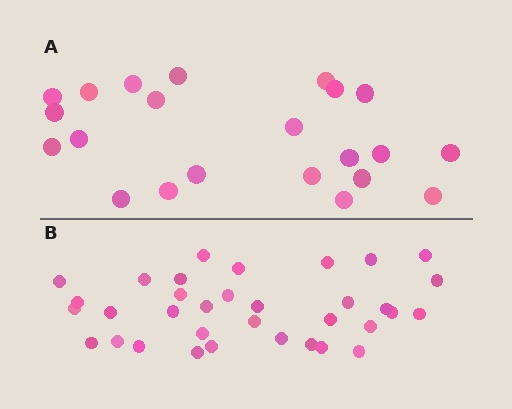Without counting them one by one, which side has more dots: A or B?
Region B (the bottom region) has more dots.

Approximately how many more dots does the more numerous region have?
Region B has roughly 12 or so more dots than region A.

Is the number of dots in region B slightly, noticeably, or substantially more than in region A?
Region B has substantially more. The ratio is roughly 1.5 to 1.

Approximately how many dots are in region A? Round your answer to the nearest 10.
About 20 dots. (The exact count is 22, which rounds to 20.)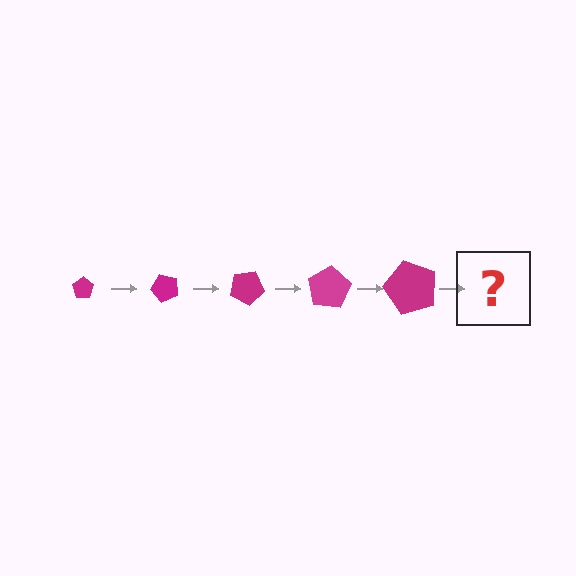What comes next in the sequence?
The next element should be a pentagon, larger than the previous one and rotated 250 degrees from the start.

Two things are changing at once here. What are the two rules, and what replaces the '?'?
The two rules are that the pentagon grows larger each step and it rotates 50 degrees each step. The '?' should be a pentagon, larger than the previous one and rotated 250 degrees from the start.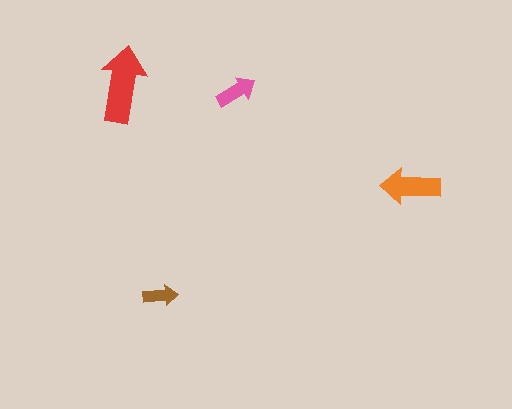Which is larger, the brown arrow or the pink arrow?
The pink one.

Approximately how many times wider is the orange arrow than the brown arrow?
About 1.5 times wider.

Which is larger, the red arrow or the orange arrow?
The red one.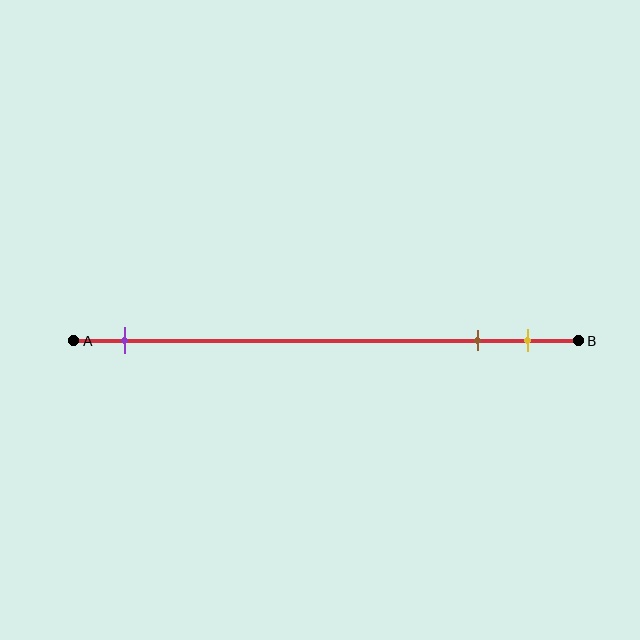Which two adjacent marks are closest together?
The brown and yellow marks are the closest adjacent pair.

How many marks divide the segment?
There are 3 marks dividing the segment.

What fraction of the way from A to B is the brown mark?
The brown mark is approximately 80% (0.8) of the way from A to B.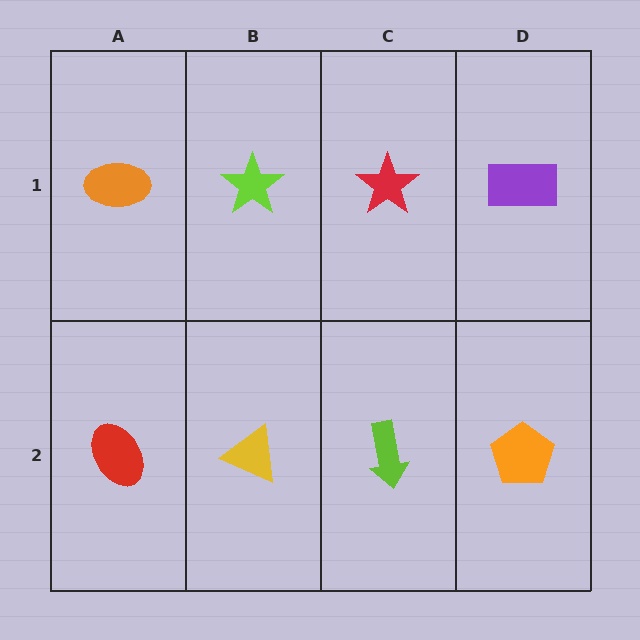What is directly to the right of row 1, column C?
A purple rectangle.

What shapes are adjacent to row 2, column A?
An orange ellipse (row 1, column A), a yellow triangle (row 2, column B).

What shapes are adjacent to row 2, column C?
A red star (row 1, column C), a yellow triangle (row 2, column B), an orange pentagon (row 2, column D).